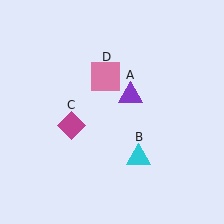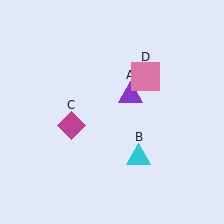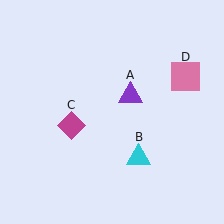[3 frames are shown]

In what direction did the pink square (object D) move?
The pink square (object D) moved right.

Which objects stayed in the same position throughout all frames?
Purple triangle (object A) and cyan triangle (object B) and magenta diamond (object C) remained stationary.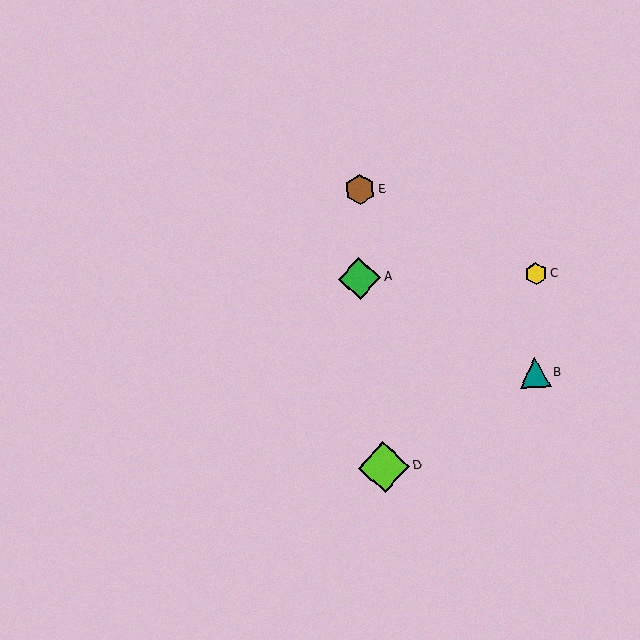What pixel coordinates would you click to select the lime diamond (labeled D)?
Click at (384, 467) to select the lime diamond D.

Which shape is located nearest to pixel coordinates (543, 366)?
The teal triangle (labeled B) at (535, 373) is nearest to that location.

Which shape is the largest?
The lime diamond (labeled D) is the largest.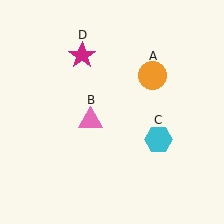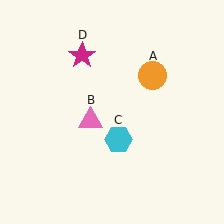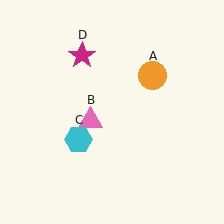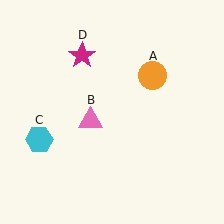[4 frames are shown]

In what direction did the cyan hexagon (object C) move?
The cyan hexagon (object C) moved left.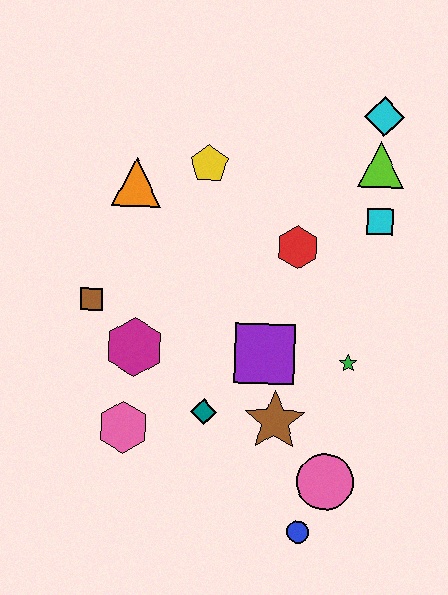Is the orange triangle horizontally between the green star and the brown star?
No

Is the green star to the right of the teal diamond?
Yes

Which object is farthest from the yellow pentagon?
The blue circle is farthest from the yellow pentagon.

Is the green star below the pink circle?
No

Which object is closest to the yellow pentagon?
The orange triangle is closest to the yellow pentagon.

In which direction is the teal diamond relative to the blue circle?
The teal diamond is above the blue circle.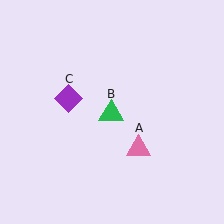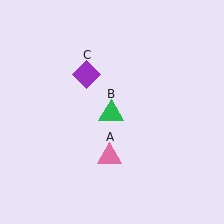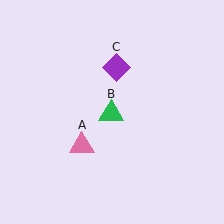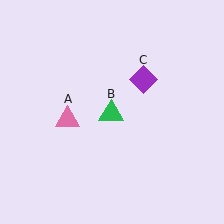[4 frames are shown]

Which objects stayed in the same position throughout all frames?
Green triangle (object B) remained stationary.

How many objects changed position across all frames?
2 objects changed position: pink triangle (object A), purple diamond (object C).